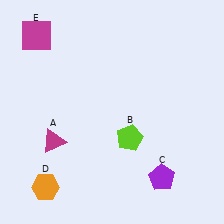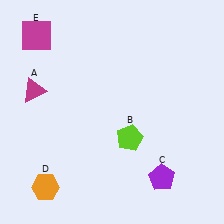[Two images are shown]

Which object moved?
The magenta triangle (A) moved up.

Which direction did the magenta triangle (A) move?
The magenta triangle (A) moved up.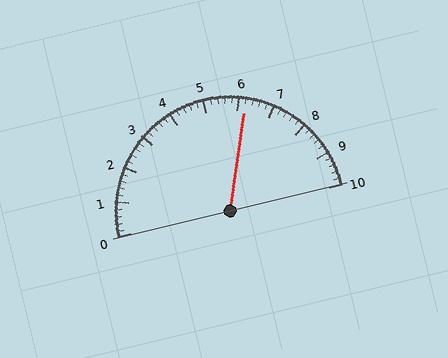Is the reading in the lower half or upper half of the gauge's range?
The reading is in the upper half of the range (0 to 10).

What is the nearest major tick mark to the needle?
The nearest major tick mark is 6.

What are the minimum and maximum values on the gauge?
The gauge ranges from 0 to 10.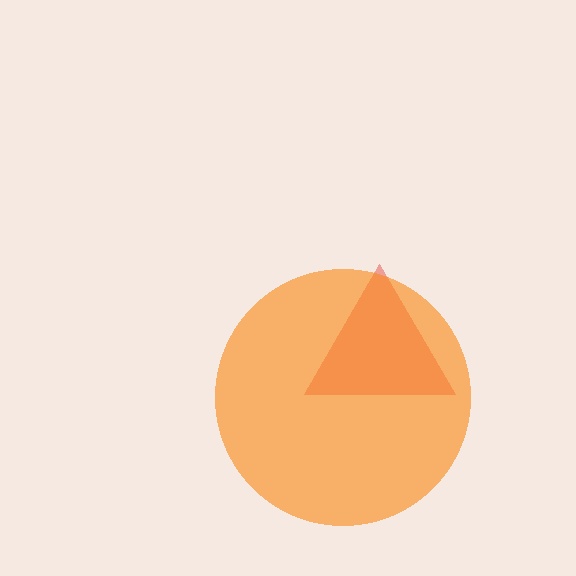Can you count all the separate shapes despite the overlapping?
Yes, there are 2 separate shapes.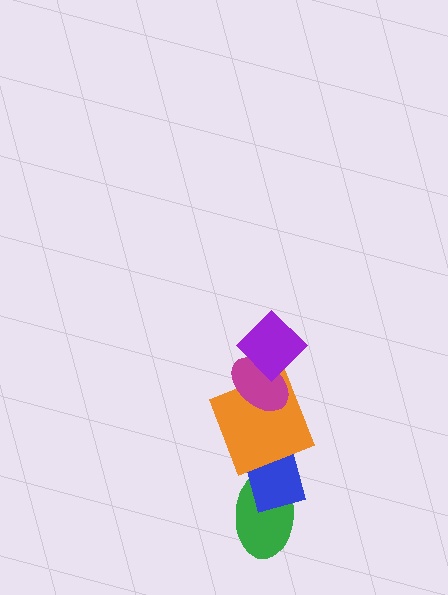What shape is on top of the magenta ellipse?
The purple diamond is on top of the magenta ellipse.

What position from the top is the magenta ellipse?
The magenta ellipse is 2nd from the top.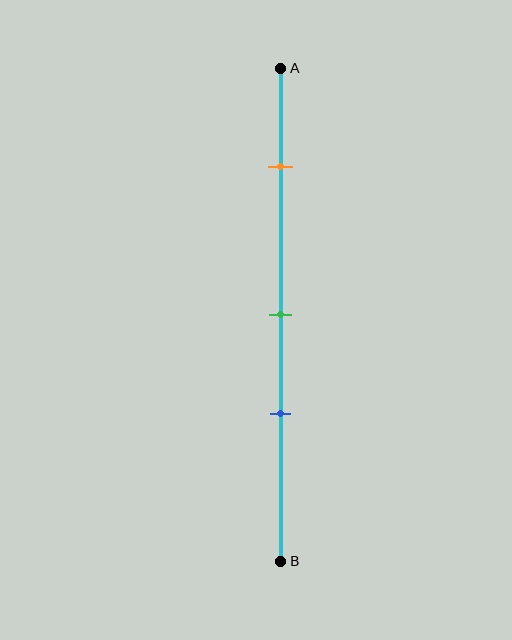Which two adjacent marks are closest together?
The green and blue marks are the closest adjacent pair.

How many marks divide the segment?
There are 3 marks dividing the segment.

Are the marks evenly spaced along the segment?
No, the marks are not evenly spaced.